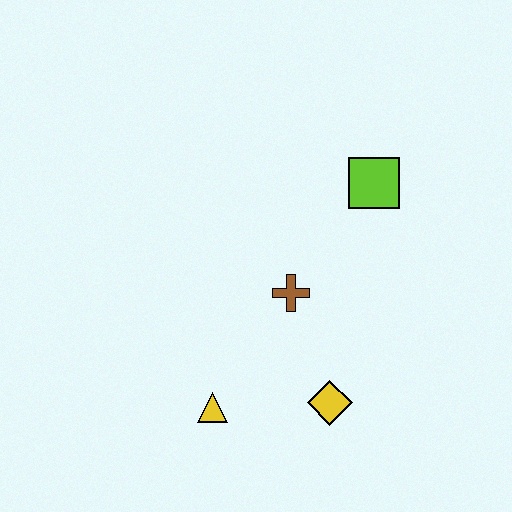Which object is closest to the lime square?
The brown cross is closest to the lime square.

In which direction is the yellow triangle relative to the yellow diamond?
The yellow triangle is to the left of the yellow diamond.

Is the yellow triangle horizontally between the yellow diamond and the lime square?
No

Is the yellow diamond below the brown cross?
Yes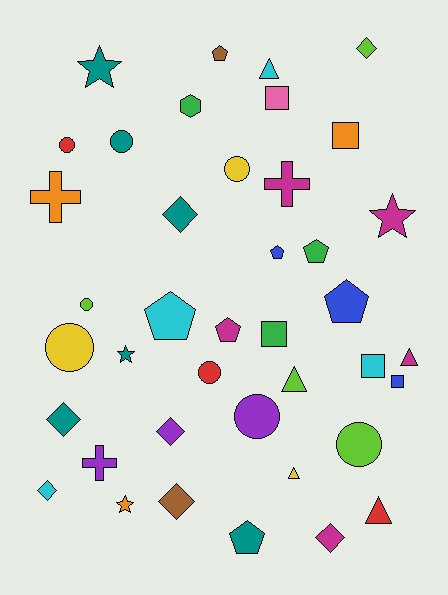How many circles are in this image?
There are 8 circles.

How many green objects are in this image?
There are 3 green objects.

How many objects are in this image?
There are 40 objects.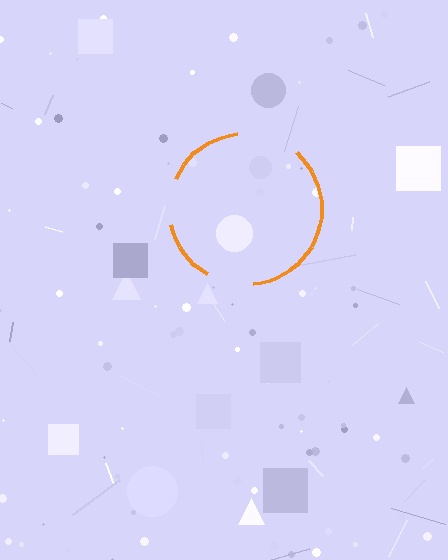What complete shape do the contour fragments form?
The contour fragments form a circle.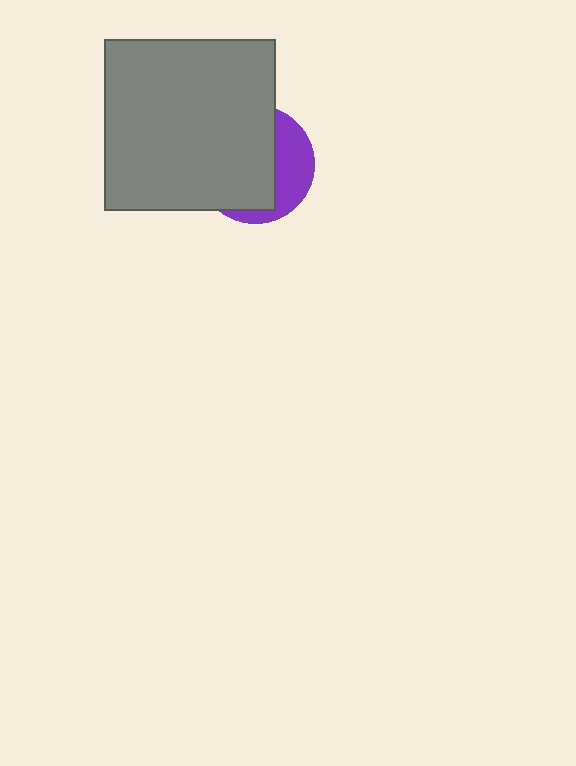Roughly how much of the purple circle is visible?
A small part of it is visible (roughly 34%).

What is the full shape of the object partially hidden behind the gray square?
The partially hidden object is a purple circle.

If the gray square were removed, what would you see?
You would see the complete purple circle.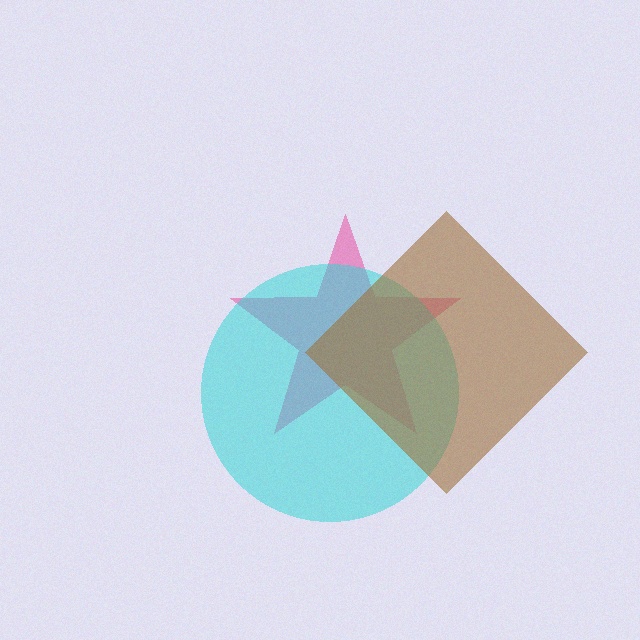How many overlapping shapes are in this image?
There are 3 overlapping shapes in the image.